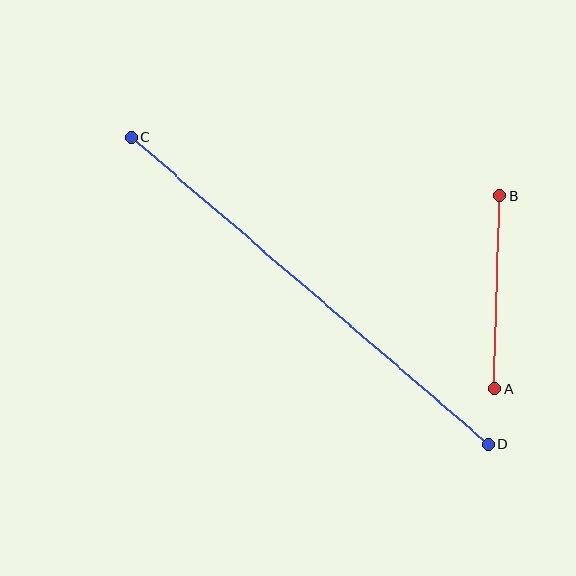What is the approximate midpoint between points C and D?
The midpoint is at approximately (310, 290) pixels.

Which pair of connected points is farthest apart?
Points C and D are farthest apart.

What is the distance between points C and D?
The distance is approximately 470 pixels.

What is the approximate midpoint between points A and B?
The midpoint is at approximately (497, 292) pixels.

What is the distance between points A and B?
The distance is approximately 193 pixels.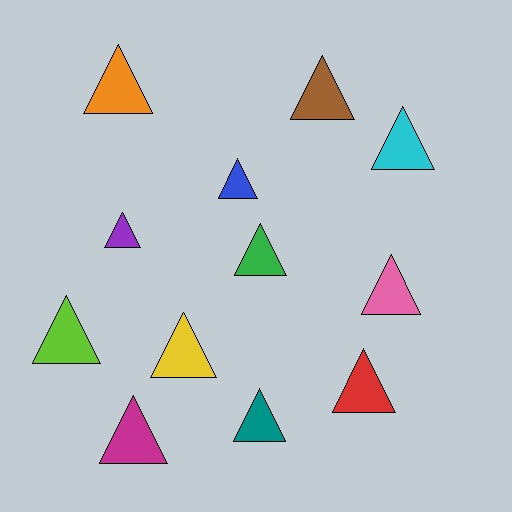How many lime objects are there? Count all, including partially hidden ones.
There is 1 lime object.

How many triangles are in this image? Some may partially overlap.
There are 12 triangles.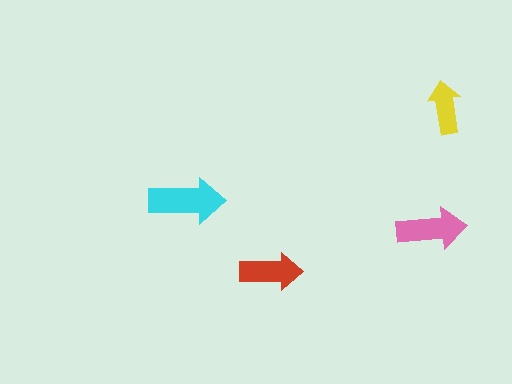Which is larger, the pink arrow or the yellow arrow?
The pink one.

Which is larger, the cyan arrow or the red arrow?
The cyan one.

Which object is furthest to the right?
The yellow arrow is rightmost.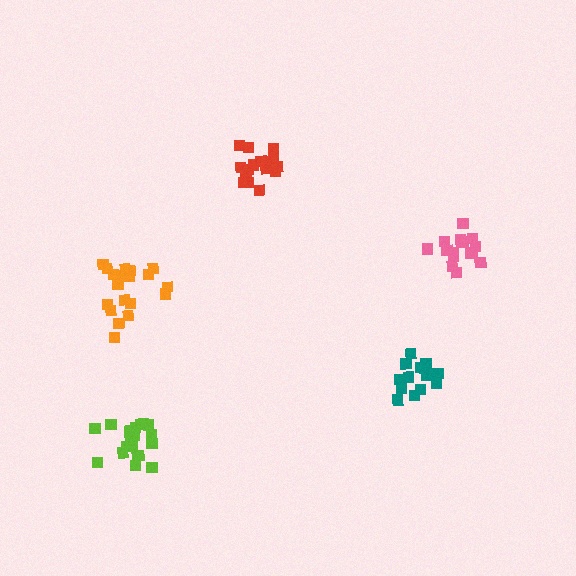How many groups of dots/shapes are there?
There are 5 groups.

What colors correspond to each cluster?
The clusters are colored: orange, red, pink, lime, teal.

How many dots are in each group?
Group 1: 19 dots, Group 2: 16 dots, Group 3: 16 dots, Group 4: 19 dots, Group 5: 16 dots (86 total).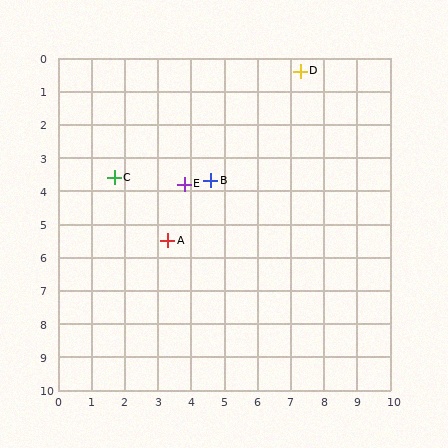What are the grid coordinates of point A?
Point A is at approximately (3.3, 5.5).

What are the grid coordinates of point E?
Point E is at approximately (3.8, 3.8).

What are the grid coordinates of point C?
Point C is at approximately (1.7, 3.6).